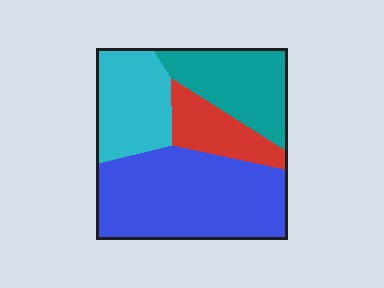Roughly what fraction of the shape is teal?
Teal takes up less than a quarter of the shape.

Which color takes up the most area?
Blue, at roughly 45%.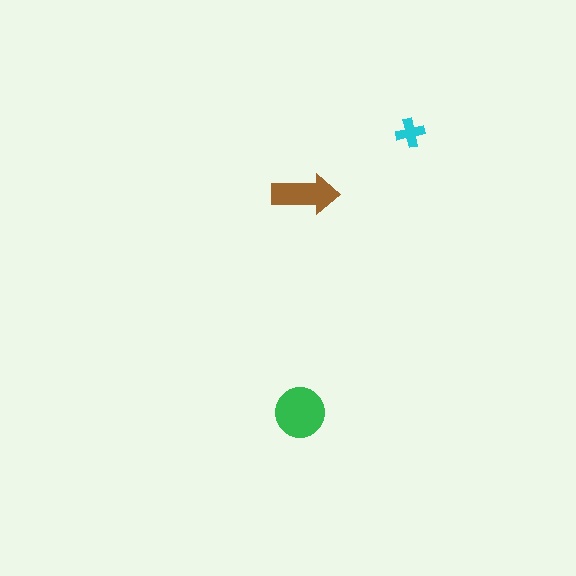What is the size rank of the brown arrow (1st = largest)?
2nd.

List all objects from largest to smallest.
The green circle, the brown arrow, the cyan cross.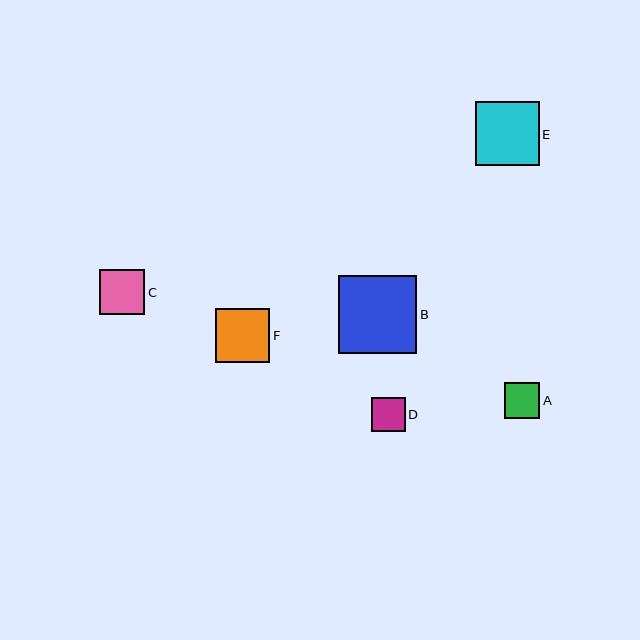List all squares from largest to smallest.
From largest to smallest: B, E, F, C, A, D.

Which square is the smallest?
Square D is the smallest with a size of approximately 34 pixels.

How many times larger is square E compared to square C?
Square E is approximately 1.4 times the size of square C.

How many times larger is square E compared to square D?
Square E is approximately 1.9 times the size of square D.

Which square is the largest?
Square B is the largest with a size of approximately 78 pixels.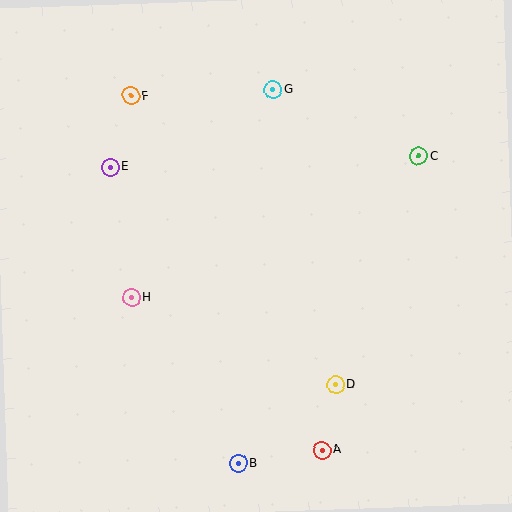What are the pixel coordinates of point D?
Point D is at (336, 385).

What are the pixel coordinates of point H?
Point H is at (132, 297).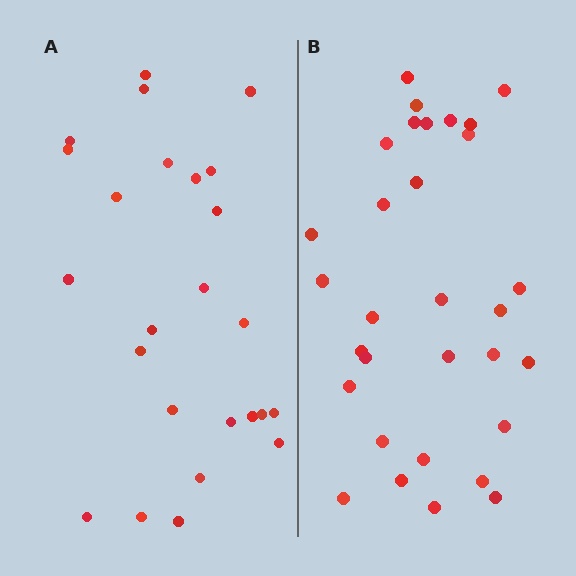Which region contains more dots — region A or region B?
Region B (the right region) has more dots.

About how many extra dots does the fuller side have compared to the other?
Region B has about 6 more dots than region A.